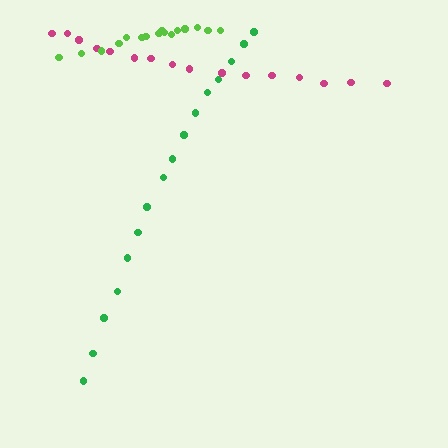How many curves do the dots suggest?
There are 3 distinct paths.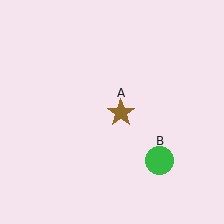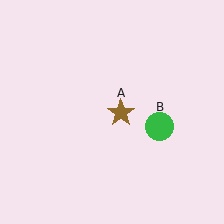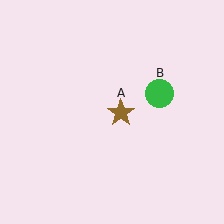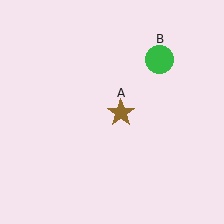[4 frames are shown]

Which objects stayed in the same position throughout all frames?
Brown star (object A) remained stationary.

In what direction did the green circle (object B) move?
The green circle (object B) moved up.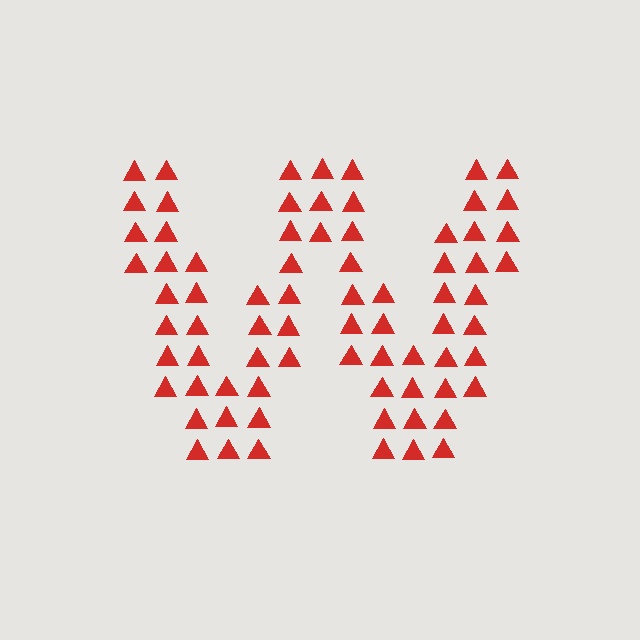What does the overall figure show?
The overall figure shows the letter W.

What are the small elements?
The small elements are triangles.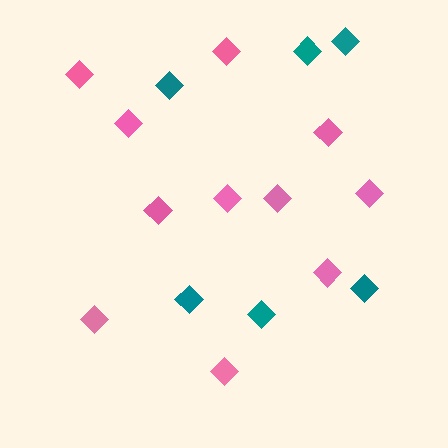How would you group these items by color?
There are 2 groups: one group of pink diamonds (11) and one group of teal diamonds (6).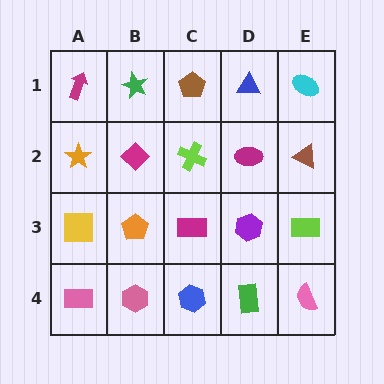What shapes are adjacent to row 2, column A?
A magenta arrow (row 1, column A), a yellow square (row 3, column A), a magenta diamond (row 2, column B).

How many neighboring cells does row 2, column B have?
4.